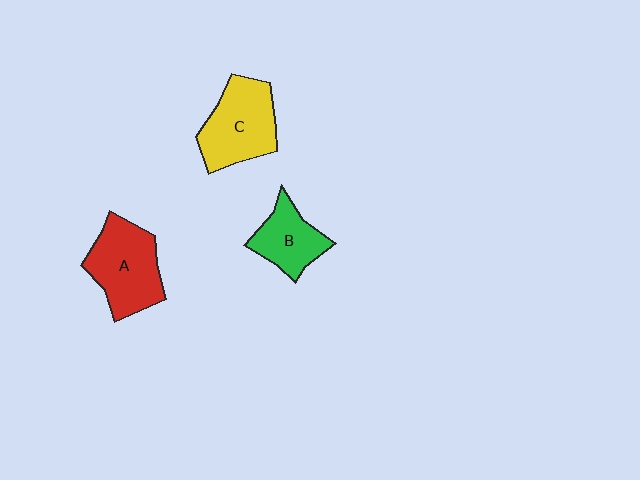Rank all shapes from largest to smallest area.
From largest to smallest: A (red), C (yellow), B (green).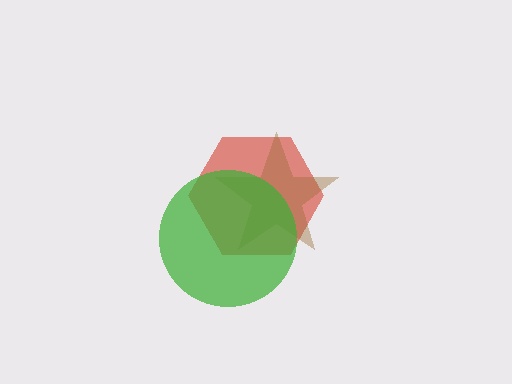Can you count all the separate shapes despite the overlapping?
Yes, there are 3 separate shapes.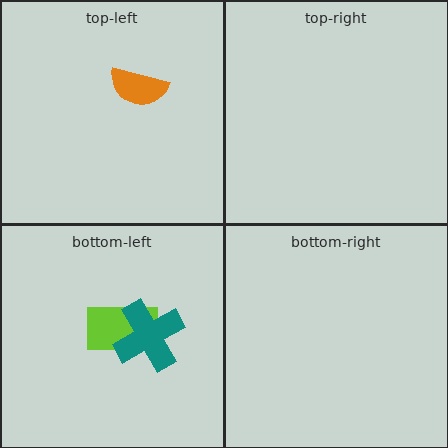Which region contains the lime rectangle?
The bottom-left region.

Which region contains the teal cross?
The bottom-left region.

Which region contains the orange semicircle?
The top-left region.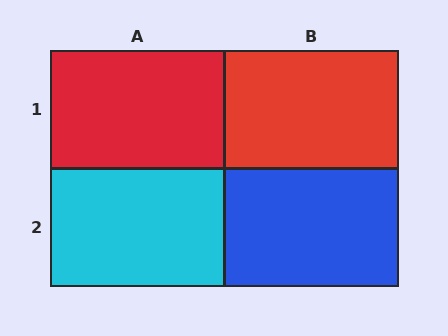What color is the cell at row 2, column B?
Blue.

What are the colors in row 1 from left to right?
Red, red.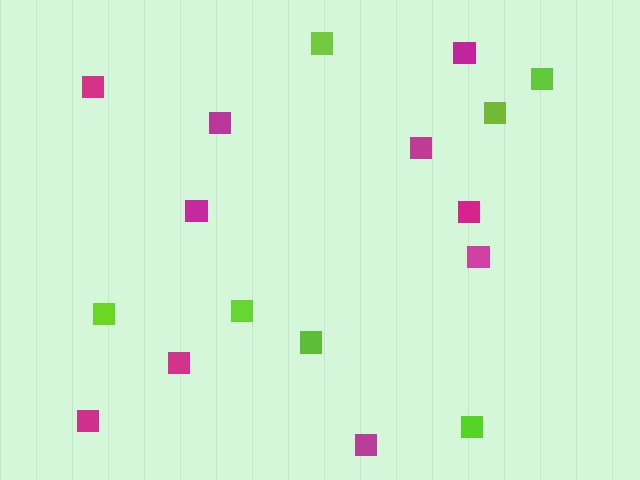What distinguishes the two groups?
There are 2 groups: one group of magenta squares (10) and one group of lime squares (7).